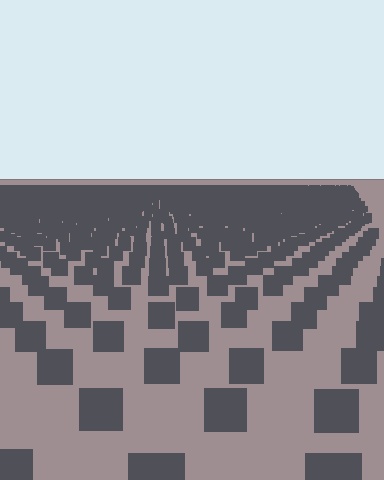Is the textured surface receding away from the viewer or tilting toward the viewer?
The surface is receding away from the viewer. Texture elements get smaller and denser toward the top.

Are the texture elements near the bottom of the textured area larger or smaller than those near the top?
Larger. Near the bottom, elements are closer to the viewer and appear at a bigger on-screen size.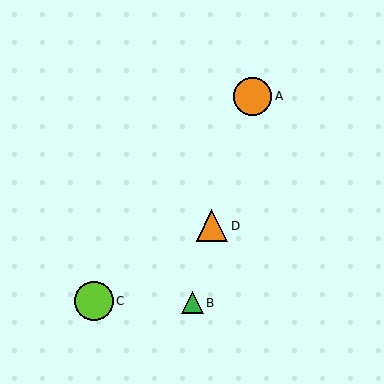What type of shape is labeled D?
Shape D is an orange triangle.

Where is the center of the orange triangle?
The center of the orange triangle is at (212, 226).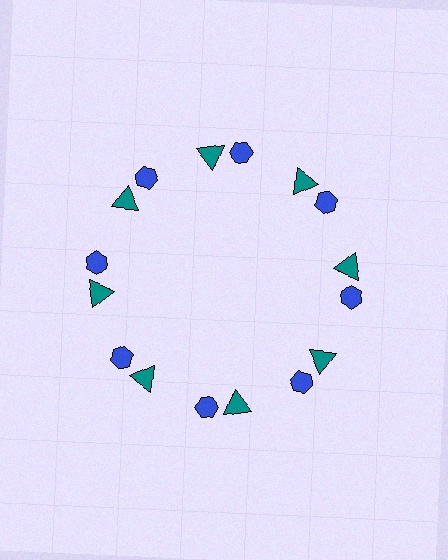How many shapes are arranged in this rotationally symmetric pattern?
There are 16 shapes, arranged in 8 groups of 2.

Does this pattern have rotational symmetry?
Yes, this pattern has 8-fold rotational symmetry. It looks the same after rotating 45 degrees around the center.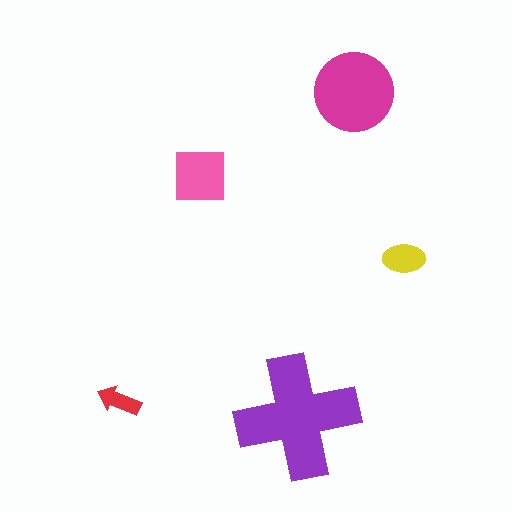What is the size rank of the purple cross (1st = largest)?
1st.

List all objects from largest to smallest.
The purple cross, the magenta circle, the pink square, the yellow ellipse, the red arrow.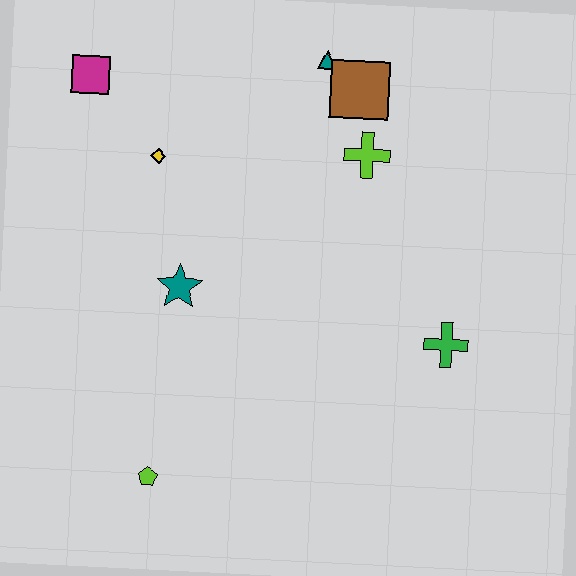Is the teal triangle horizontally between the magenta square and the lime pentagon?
No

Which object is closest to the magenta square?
The yellow diamond is closest to the magenta square.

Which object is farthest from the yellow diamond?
The green cross is farthest from the yellow diamond.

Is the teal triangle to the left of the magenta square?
No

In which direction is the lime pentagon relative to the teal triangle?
The lime pentagon is below the teal triangle.